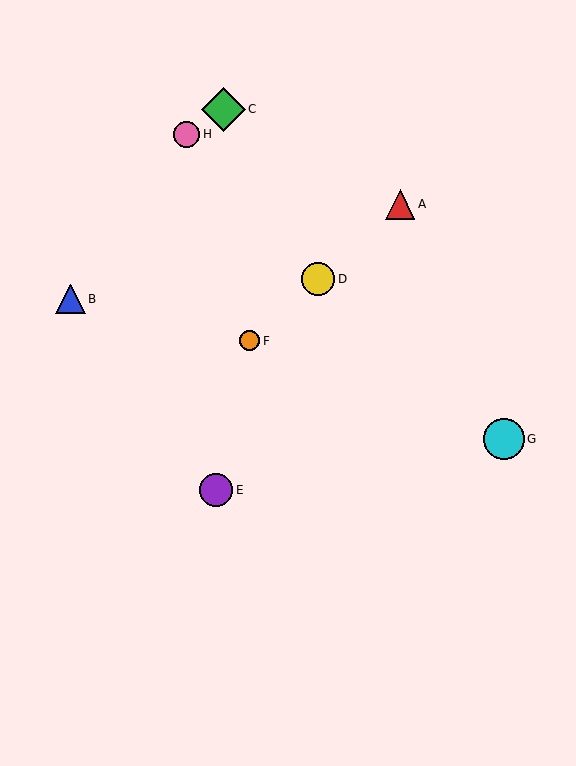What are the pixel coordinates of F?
Object F is at (250, 341).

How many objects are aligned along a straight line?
3 objects (A, D, F) are aligned along a straight line.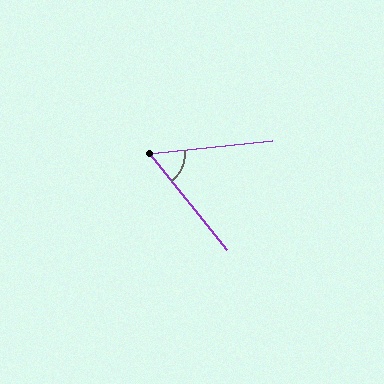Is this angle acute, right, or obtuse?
It is acute.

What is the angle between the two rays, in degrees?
Approximately 57 degrees.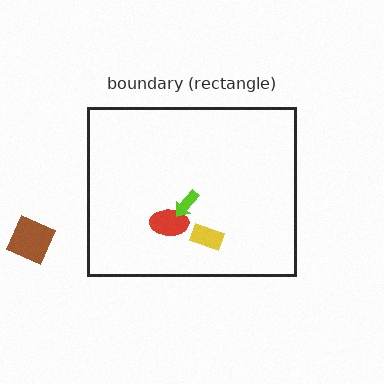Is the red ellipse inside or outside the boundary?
Inside.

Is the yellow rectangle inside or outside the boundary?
Inside.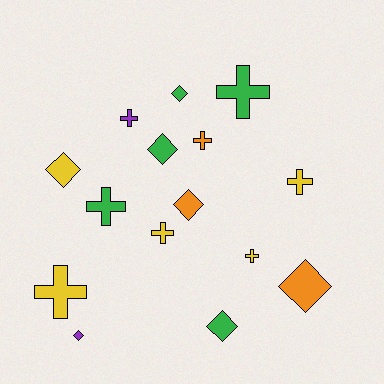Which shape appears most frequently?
Cross, with 8 objects.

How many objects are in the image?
There are 15 objects.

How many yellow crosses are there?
There are 4 yellow crosses.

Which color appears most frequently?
Yellow, with 5 objects.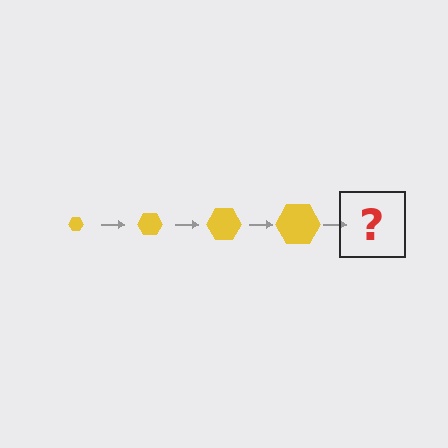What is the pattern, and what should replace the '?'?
The pattern is that the hexagon gets progressively larger each step. The '?' should be a yellow hexagon, larger than the previous one.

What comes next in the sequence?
The next element should be a yellow hexagon, larger than the previous one.